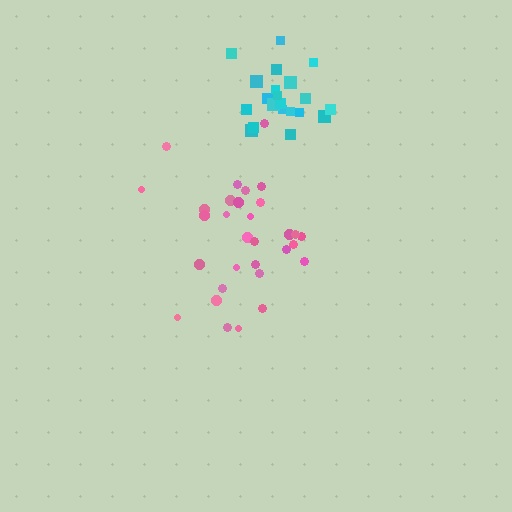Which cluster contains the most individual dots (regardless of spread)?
Pink (32).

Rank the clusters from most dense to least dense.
cyan, pink.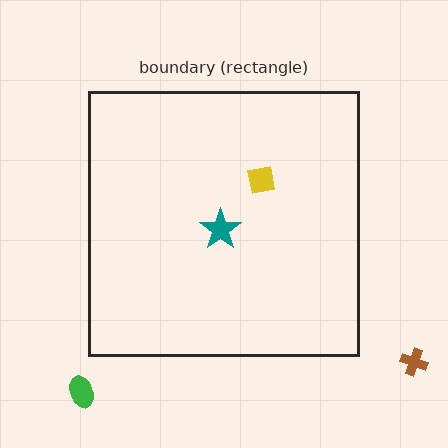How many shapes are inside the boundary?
2 inside, 2 outside.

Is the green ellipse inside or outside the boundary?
Outside.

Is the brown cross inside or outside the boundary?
Outside.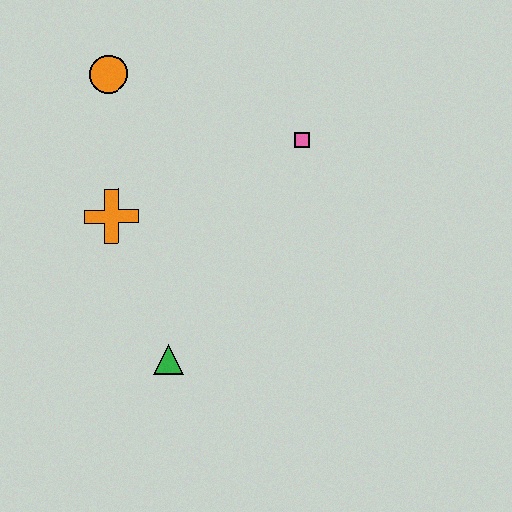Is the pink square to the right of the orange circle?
Yes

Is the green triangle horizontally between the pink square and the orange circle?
Yes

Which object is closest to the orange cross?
The orange circle is closest to the orange cross.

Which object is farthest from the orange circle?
The green triangle is farthest from the orange circle.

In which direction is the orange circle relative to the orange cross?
The orange circle is above the orange cross.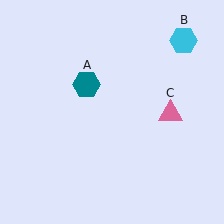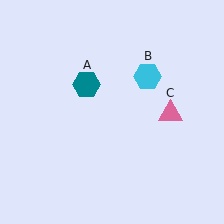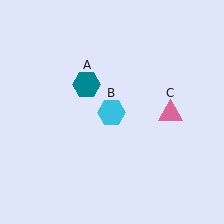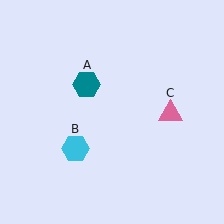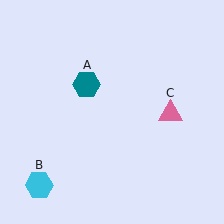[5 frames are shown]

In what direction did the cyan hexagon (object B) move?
The cyan hexagon (object B) moved down and to the left.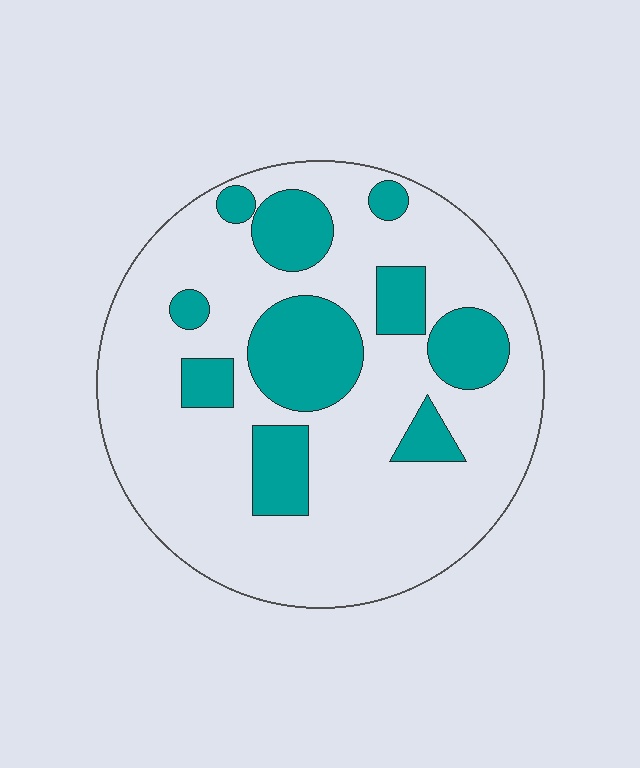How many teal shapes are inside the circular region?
10.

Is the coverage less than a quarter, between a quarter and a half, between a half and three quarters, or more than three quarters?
Less than a quarter.